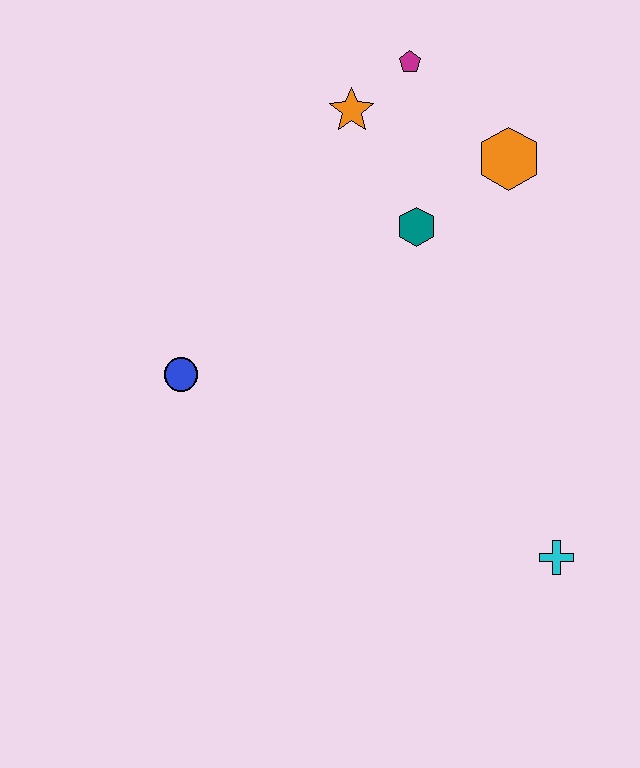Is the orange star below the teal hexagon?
No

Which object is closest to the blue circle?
The teal hexagon is closest to the blue circle.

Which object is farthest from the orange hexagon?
The cyan cross is farthest from the orange hexagon.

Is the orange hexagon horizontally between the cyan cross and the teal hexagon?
Yes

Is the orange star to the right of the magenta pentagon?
No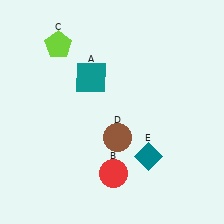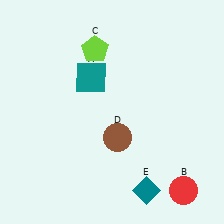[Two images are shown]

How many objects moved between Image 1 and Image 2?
3 objects moved between the two images.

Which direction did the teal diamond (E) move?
The teal diamond (E) moved down.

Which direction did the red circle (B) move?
The red circle (B) moved right.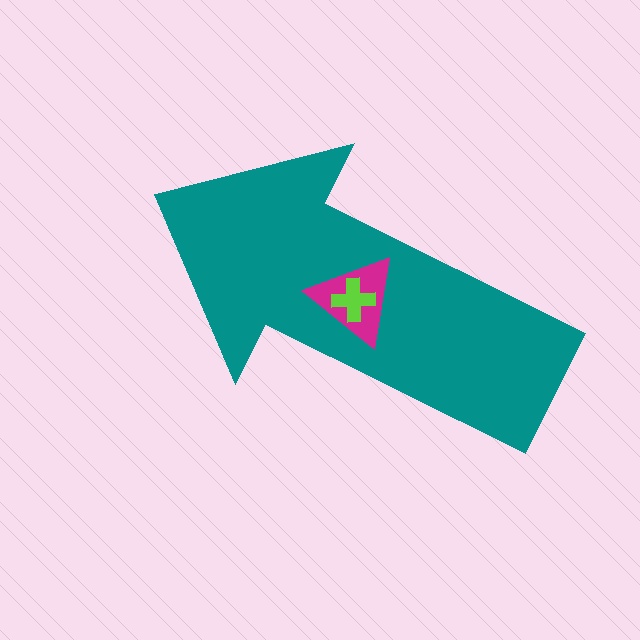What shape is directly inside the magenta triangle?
The lime cross.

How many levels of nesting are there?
3.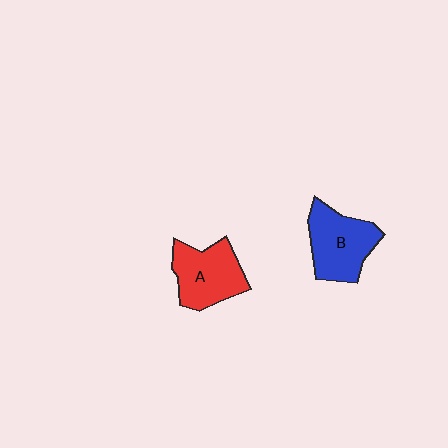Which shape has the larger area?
Shape B (blue).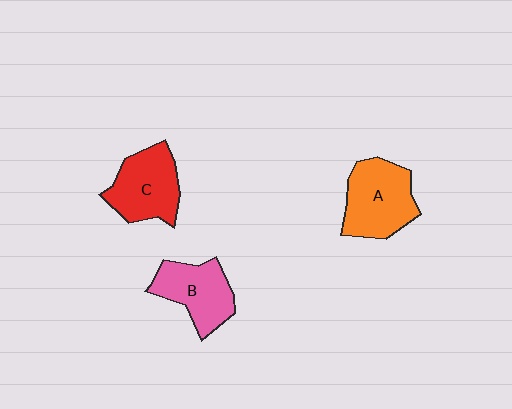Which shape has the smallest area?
Shape B (pink).